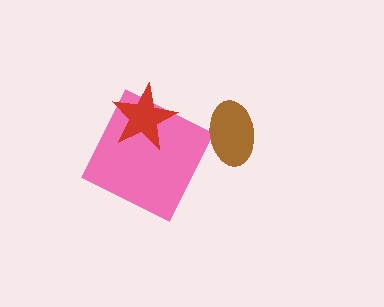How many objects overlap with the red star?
1 object overlaps with the red star.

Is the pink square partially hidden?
Yes, it is partially covered by another shape.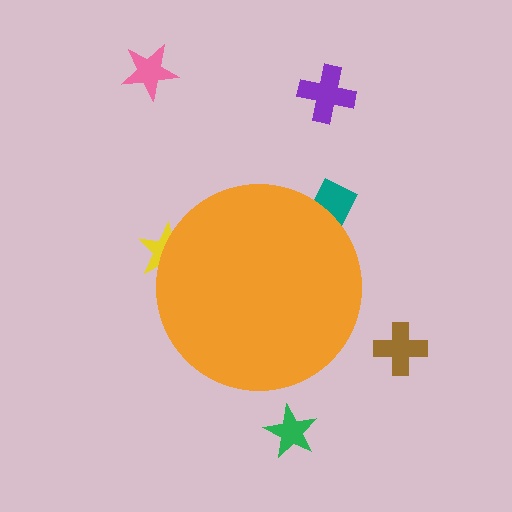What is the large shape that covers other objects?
An orange circle.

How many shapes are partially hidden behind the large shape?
2 shapes are partially hidden.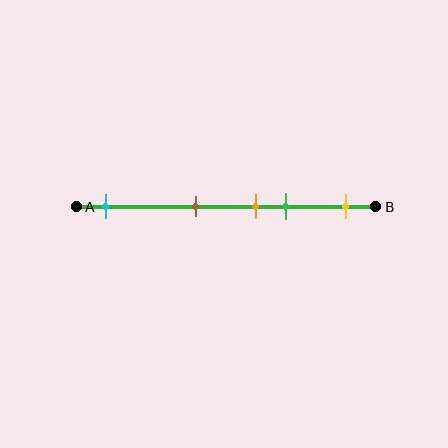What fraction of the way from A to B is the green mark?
The green mark is approximately 70% (0.7) of the way from A to B.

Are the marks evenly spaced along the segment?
No, the marks are not evenly spaced.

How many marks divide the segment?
There are 5 marks dividing the segment.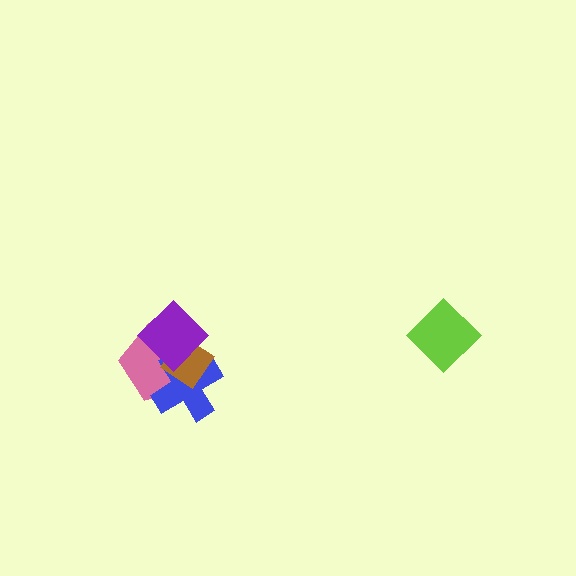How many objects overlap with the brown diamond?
3 objects overlap with the brown diamond.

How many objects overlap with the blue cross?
3 objects overlap with the blue cross.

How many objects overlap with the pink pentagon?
3 objects overlap with the pink pentagon.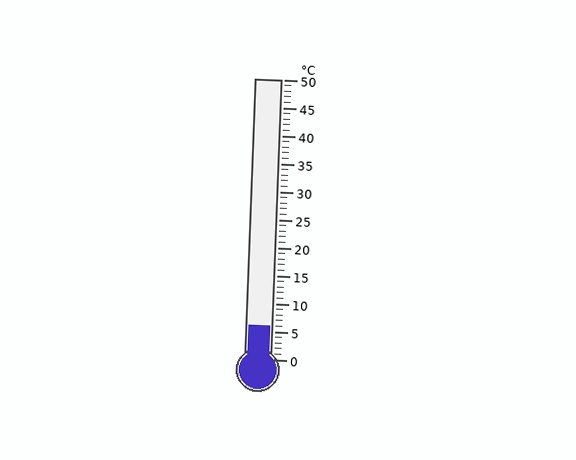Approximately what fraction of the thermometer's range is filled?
The thermometer is filled to approximately 10% of its range.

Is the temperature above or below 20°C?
The temperature is below 20°C.